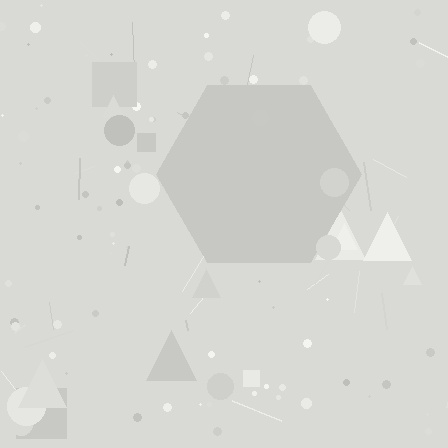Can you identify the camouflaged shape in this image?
The camouflaged shape is a hexagon.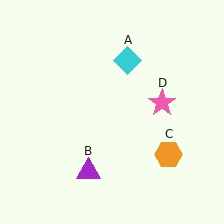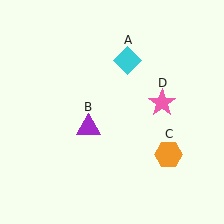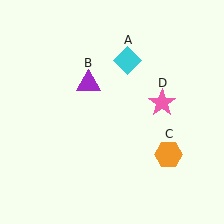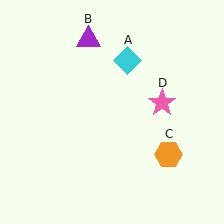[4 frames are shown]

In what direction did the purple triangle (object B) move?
The purple triangle (object B) moved up.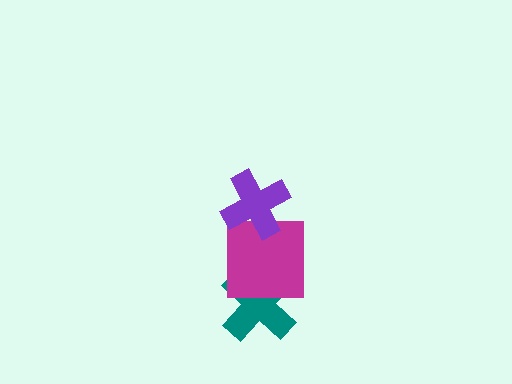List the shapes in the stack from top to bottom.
From top to bottom: the purple cross, the magenta square, the teal cross.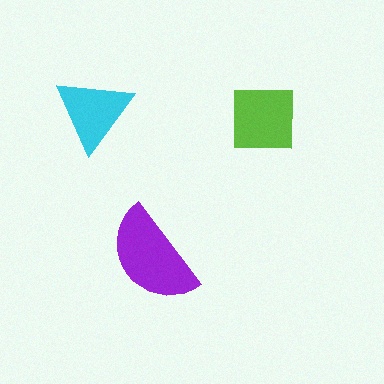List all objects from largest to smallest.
The purple semicircle, the lime square, the cyan triangle.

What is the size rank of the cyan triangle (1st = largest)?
3rd.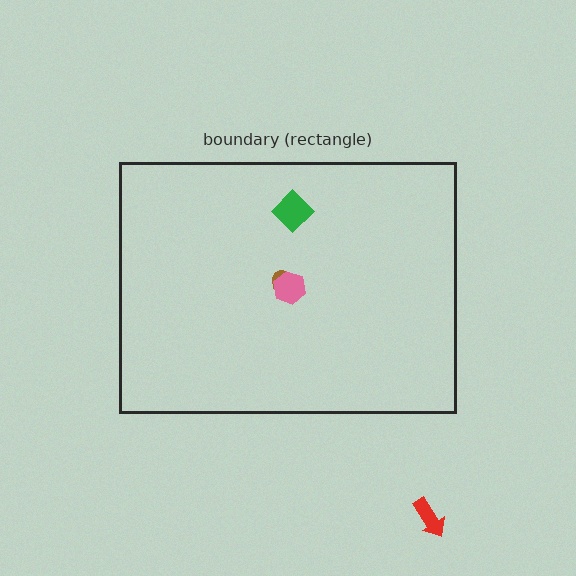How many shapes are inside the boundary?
3 inside, 1 outside.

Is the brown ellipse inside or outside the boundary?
Inside.